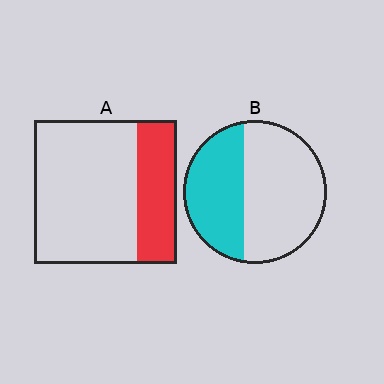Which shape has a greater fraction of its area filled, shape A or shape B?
Shape B.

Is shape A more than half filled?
No.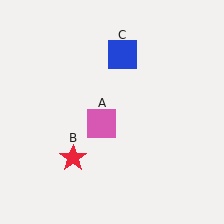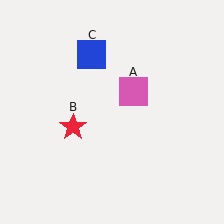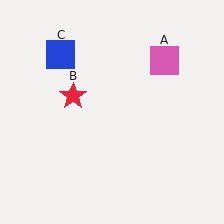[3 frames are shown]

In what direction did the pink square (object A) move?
The pink square (object A) moved up and to the right.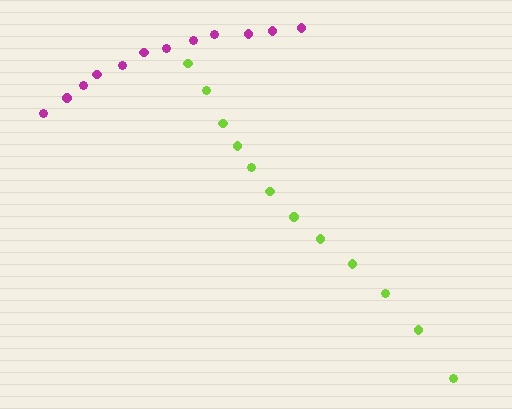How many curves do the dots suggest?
There are 2 distinct paths.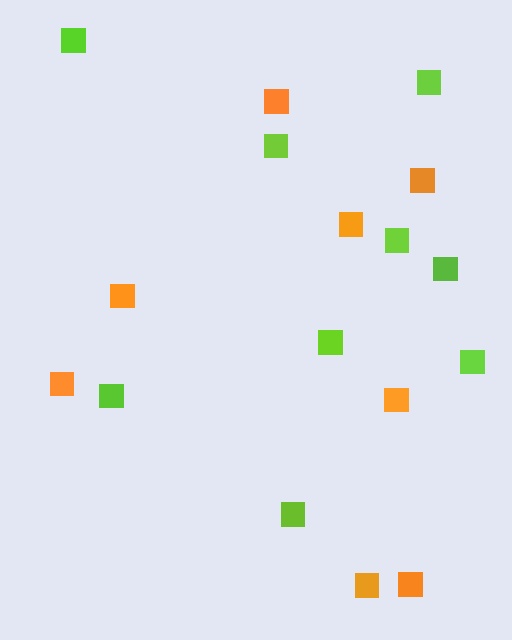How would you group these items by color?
There are 2 groups: one group of orange squares (8) and one group of lime squares (9).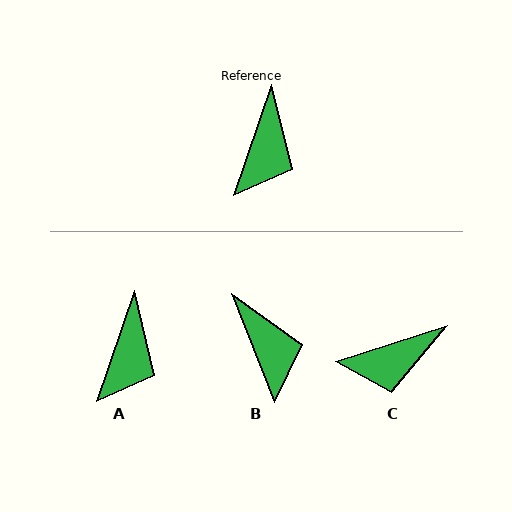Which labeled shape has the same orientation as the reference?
A.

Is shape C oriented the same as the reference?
No, it is off by about 54 degrees.